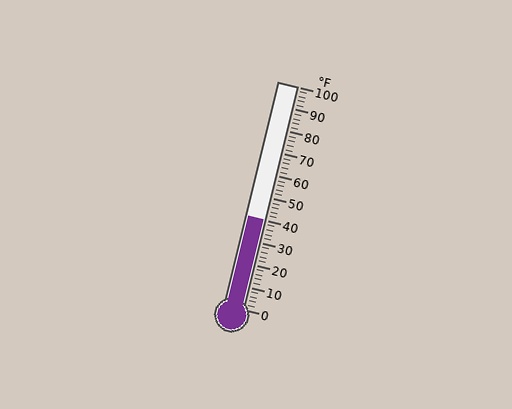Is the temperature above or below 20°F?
The temperature is above 20°F.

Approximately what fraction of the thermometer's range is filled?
The thermometer is filled to approximately 40% of its range.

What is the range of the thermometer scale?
The thermometer scale ranges from 0°F to 100°F.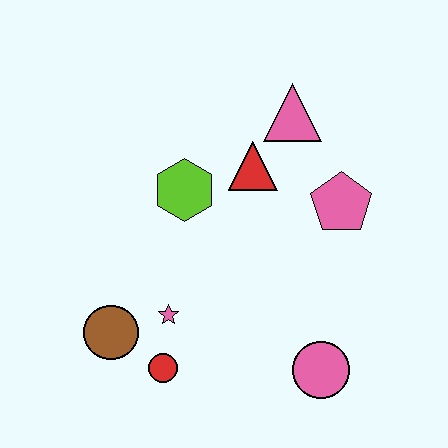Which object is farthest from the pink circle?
The pink triangle is farthest from the pink circle.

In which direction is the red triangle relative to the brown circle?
The red triangle is above the brown circle.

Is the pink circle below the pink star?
Yes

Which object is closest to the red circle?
The pink star is closest to the red circle.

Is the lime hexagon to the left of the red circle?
No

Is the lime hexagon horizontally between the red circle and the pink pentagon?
Yes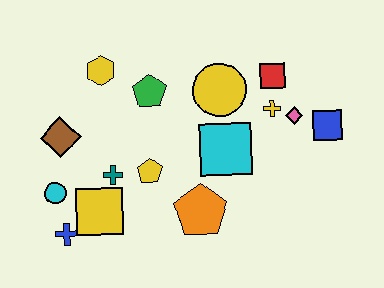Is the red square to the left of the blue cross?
No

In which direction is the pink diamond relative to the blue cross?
The pink diamond is to the right of the blue cross.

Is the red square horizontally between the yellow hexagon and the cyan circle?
No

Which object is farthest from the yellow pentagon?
The blue square is farthest from the yellow pentagon.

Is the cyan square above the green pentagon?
No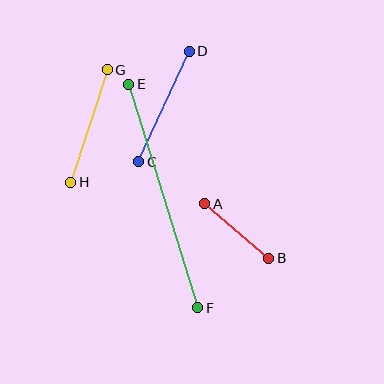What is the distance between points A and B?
The distance is approximately 84 pixels.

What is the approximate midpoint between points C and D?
The midpoint is at approximately (164, 106) pixels.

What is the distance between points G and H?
The distance is approximately 118 pixels.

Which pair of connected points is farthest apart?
Points E and F are farthest apart.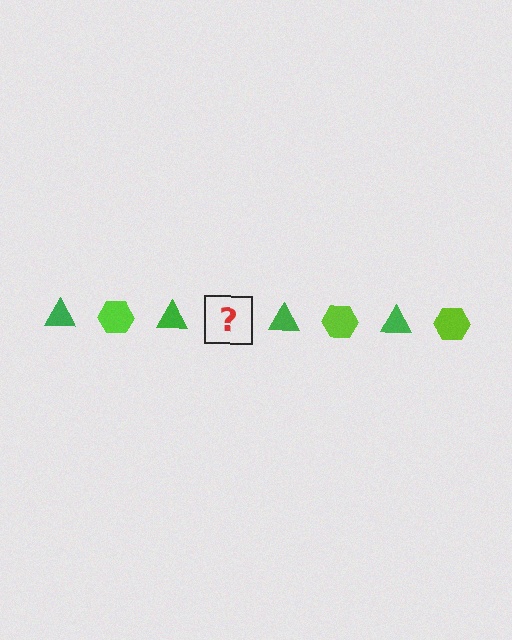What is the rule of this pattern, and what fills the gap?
The rule is that the pattern alternates between green triangle and lime hexagon. The gap should be filled with a lime hexagon.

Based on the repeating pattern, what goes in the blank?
The blank should be a lime hexagon.